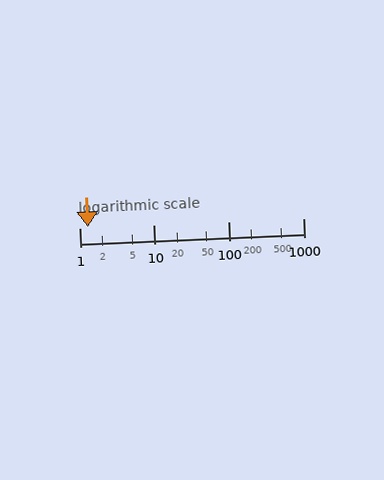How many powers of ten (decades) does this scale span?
The scale spans 3 decades, from 1 to 1000.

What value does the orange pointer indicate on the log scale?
The pointer indicates approximately 1.3.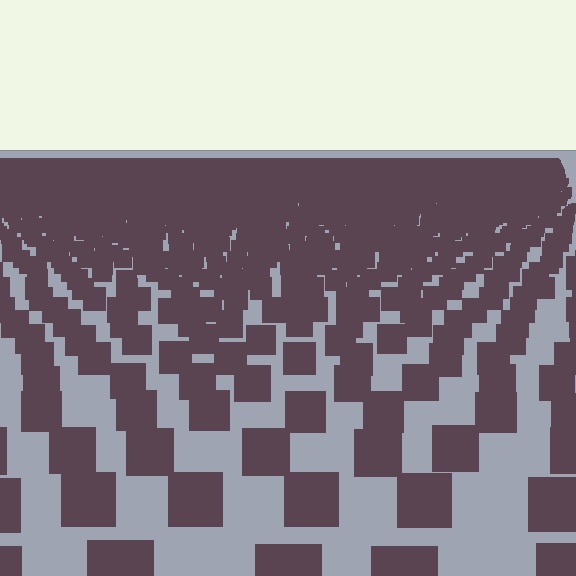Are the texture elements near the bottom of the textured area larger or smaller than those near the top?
Larger. Near the bottom, elements are closer to the viewer and appear at a bigger on-screen size.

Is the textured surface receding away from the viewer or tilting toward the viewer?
The surface is receding away from the viewer. Texture elements get smaller and denser toward the top.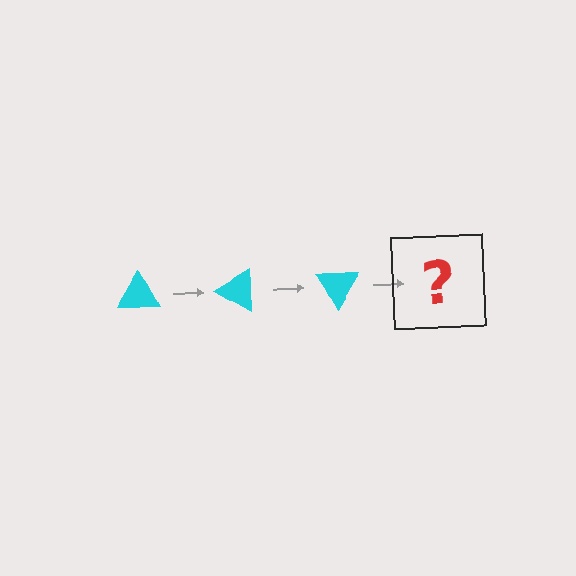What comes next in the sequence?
The next element should be a cyan triangle rotated 90 degrees.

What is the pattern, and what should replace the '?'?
The pattern is that the triangle rotates 30 degrees each step. The '?' should be a cyan triangle rotated 90 degrees.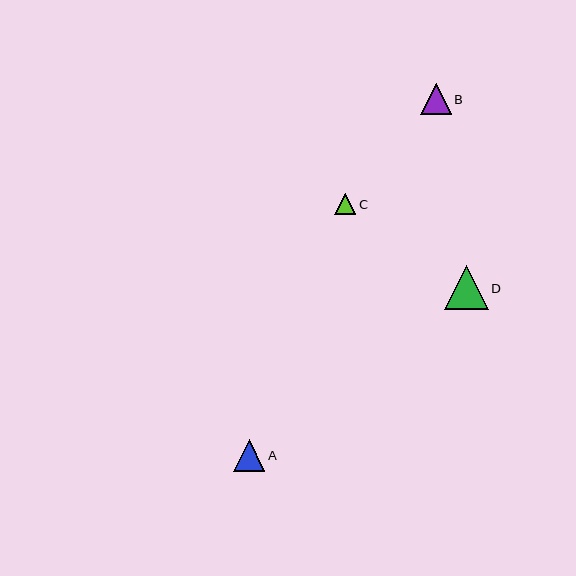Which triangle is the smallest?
Triangle C is the smallest with a size of approximately 21 pixels.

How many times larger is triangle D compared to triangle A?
Triangle D is approximately 1.4 times the size of triangle A.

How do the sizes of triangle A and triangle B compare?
Triangle A and triangle B are approximately the same size.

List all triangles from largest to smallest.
From largest to smallest: D, A, B, C.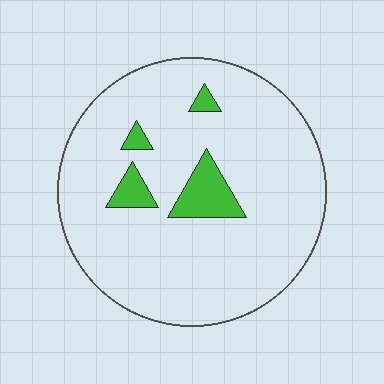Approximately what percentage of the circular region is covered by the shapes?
Approximately 10%.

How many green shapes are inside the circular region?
4.